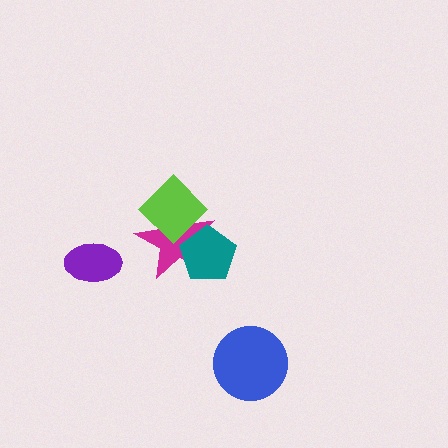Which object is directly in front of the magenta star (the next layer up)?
The teal pentagon is directly in front of the magenta star.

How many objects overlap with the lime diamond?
2 objects overlap with the lime diamond.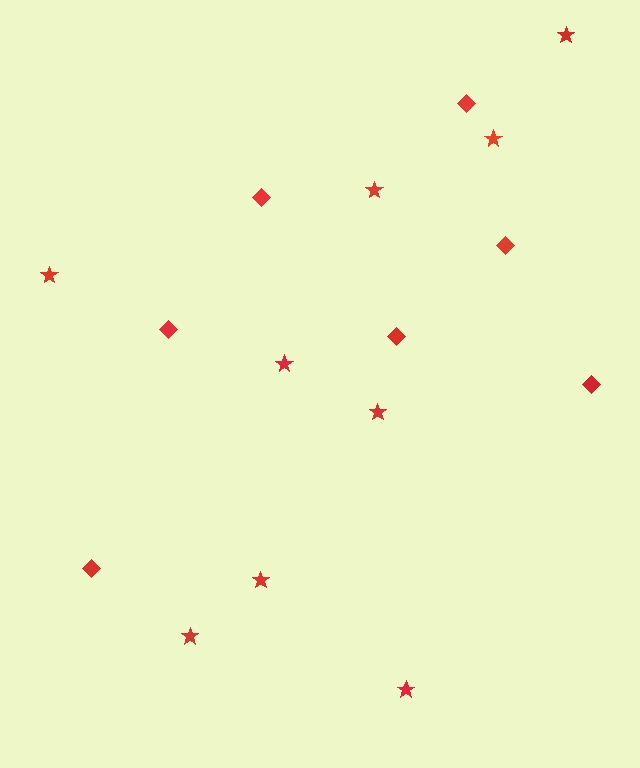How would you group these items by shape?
There are 2 groups: one group of stars (9) and one group of diamonds (7).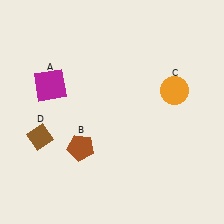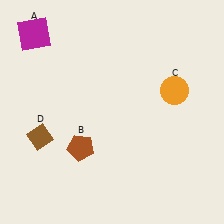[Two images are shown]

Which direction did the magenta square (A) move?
The magenta square (A) moved up.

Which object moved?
The magenta square (A) moved up.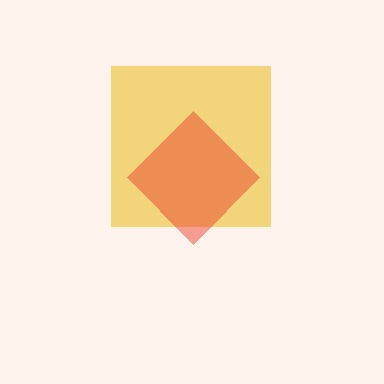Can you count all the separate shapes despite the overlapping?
Yes, there are 2 separate shapes.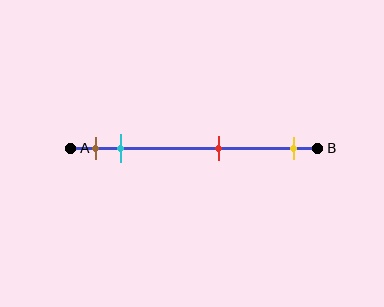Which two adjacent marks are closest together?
The brown and cyan marks are the closest adjacent pair.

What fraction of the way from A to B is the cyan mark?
The cyan mark is approximately 20% (0.2) of the way from A to B.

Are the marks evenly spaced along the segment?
No, the marks are not evenly spaced.